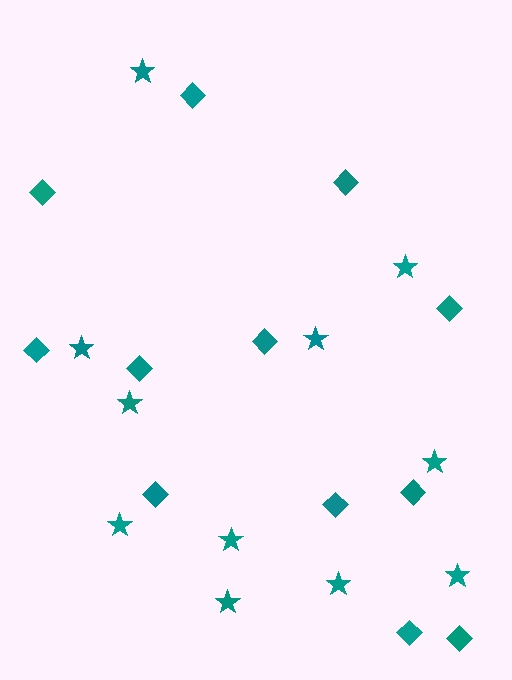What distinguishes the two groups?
There are 2 groups: one group of stars (11) and one group of diamonds (12).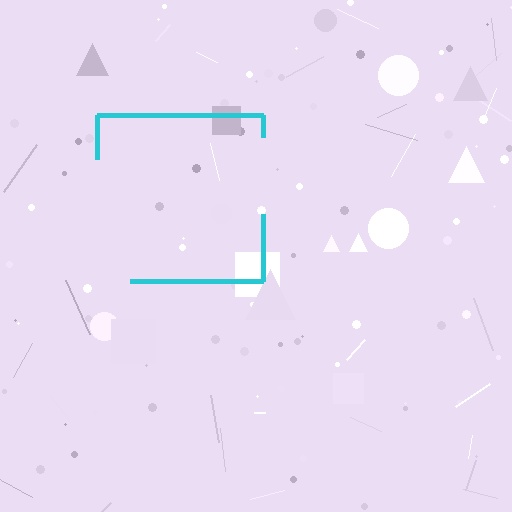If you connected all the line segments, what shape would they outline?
They would outline a square.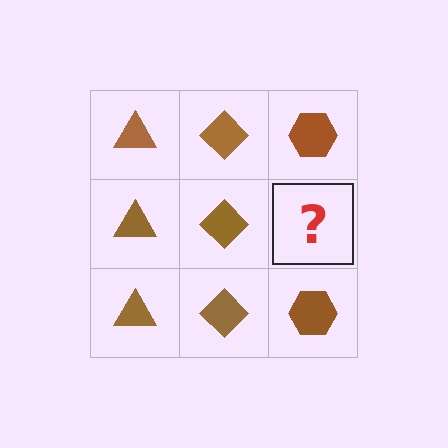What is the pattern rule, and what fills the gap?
The rule is that each column has a consistent shape. The gap should be filled with a brown hexagon.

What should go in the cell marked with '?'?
The missing cell should contain a brown hexagon.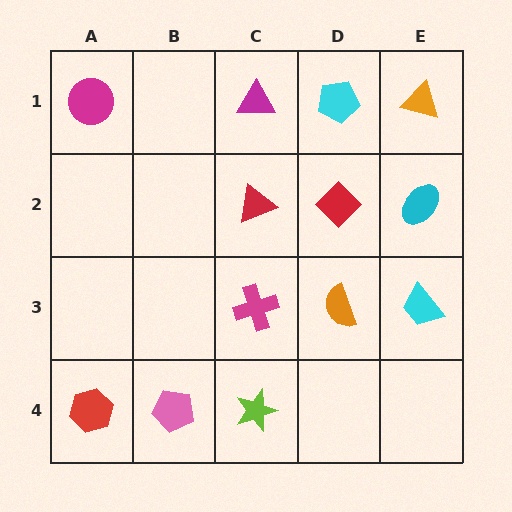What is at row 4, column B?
A pink pentagon.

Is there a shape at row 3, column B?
No, that cell is empty.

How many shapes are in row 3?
3 shapes.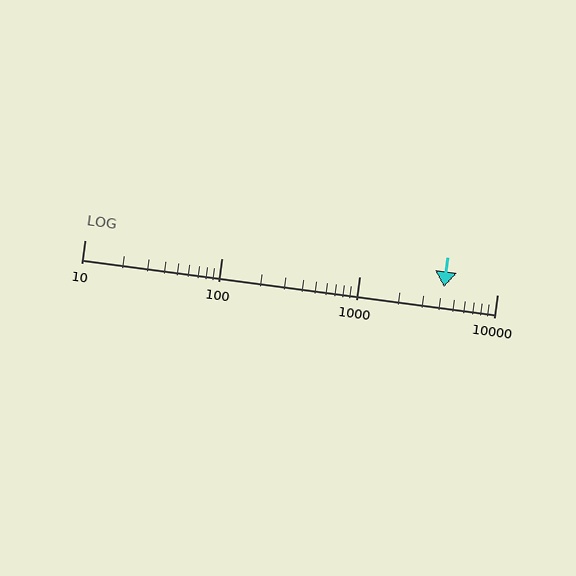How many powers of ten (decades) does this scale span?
The scale spans 3 decades, from 10 to 10000.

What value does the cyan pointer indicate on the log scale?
The pointer indicates approximately 4100.